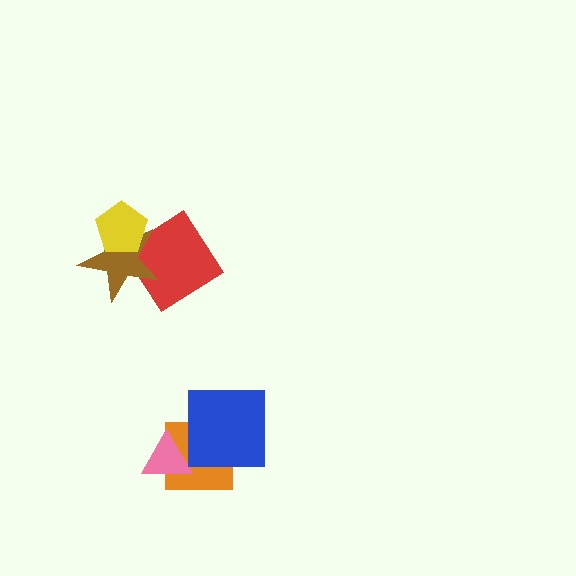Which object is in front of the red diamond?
The brown star is in front of the red diamond.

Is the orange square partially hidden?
Yes, it is partially covered by another shape.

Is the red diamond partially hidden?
Yes, it is partially covered by another shape.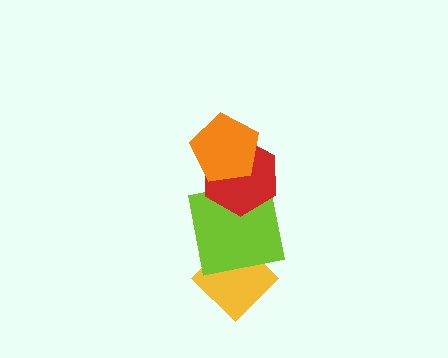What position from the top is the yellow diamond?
The yellow diamond is 4th from the top.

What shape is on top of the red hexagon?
The orange pentagon is on top of the red hexagon.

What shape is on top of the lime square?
The red hexagon is on top of the lime square.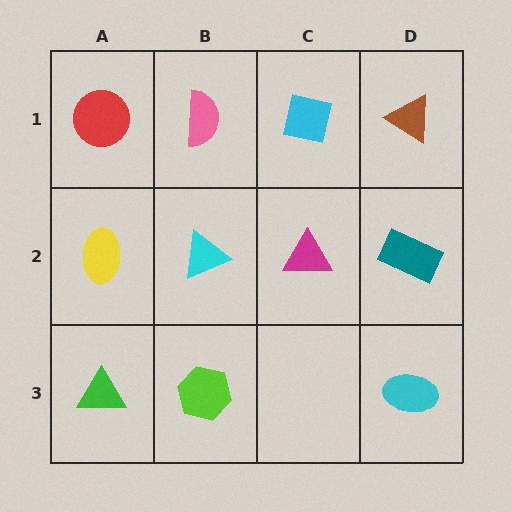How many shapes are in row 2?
4 shapes.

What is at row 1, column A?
A red circle.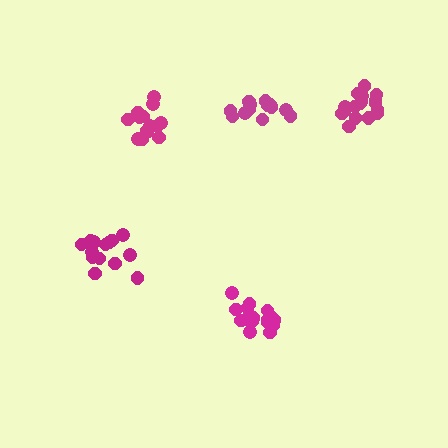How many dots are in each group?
Group 1: 14 dots, Group 2: 14 dots, Group 3: 14 dots, Group 4: 16 dots, Group 5: 17 dots (75 total).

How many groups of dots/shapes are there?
There are 5 groups.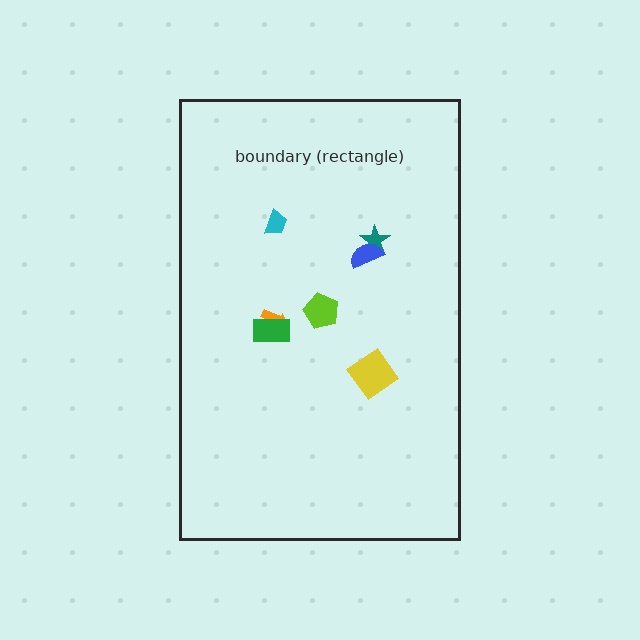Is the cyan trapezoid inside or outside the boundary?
Inside.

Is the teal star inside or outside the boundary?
Inside.